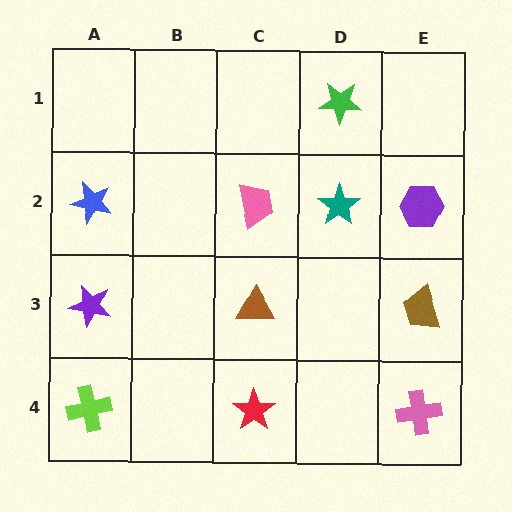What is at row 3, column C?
A brown triangle.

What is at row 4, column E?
A pink cross.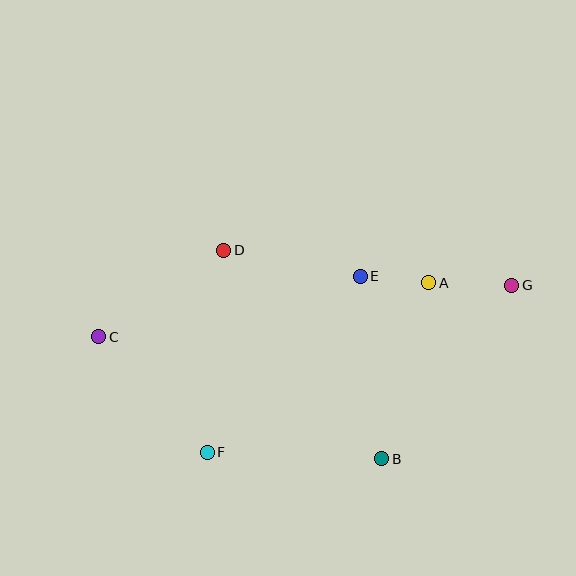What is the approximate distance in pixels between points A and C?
The distance between A and C is approximately 335 pixels.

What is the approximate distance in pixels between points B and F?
The distance between B and F is approximately 175 pixels.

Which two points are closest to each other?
Points A and E are closest to each other.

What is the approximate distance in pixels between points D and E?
The distance between D and E is approximately 139 pixels.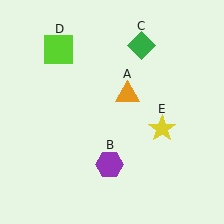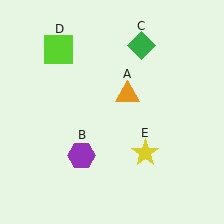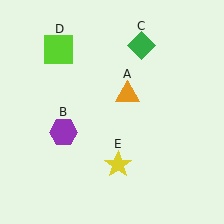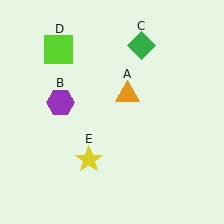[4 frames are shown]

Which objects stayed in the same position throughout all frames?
Orange triangle (object A) and green diamond (object C) and lime square (object D) remained stationary.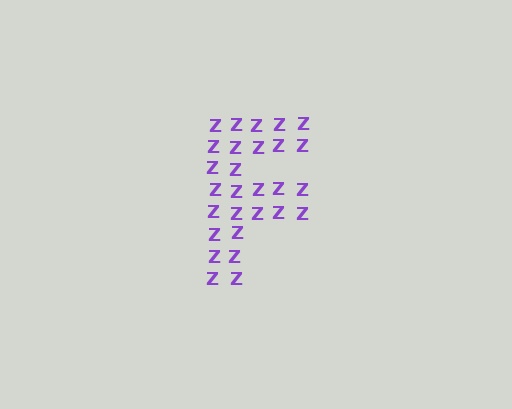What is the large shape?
The large shape is the letter F.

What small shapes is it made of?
It is made of small letter Z's.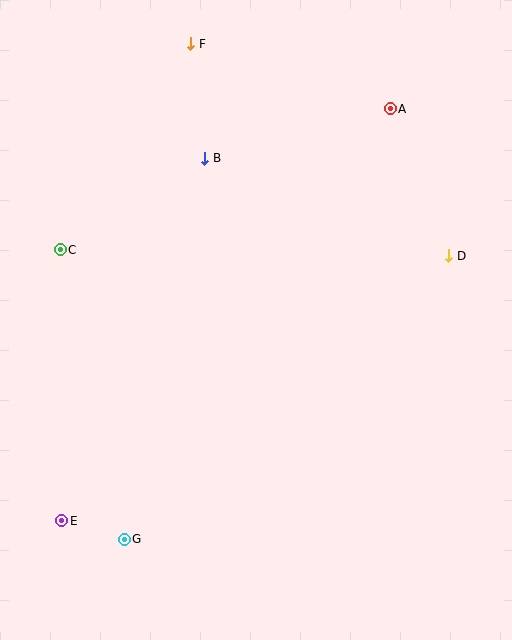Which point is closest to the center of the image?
Point B at (205, 158) is closest to the center.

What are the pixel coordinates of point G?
Point G is at (124, 539).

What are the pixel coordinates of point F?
Point F is at (191, 44).